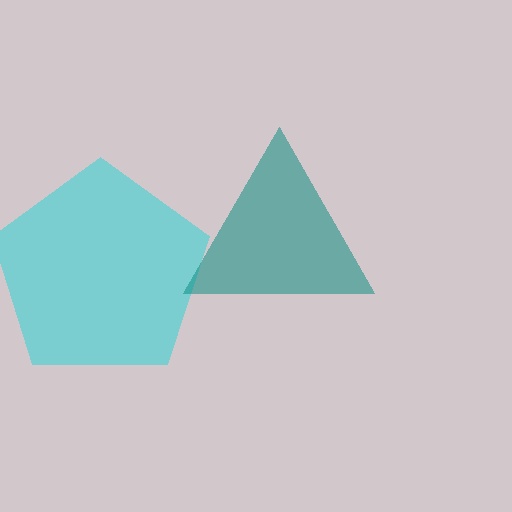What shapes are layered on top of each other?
The layered shapes are: a cyan pentagon, a teal triangle.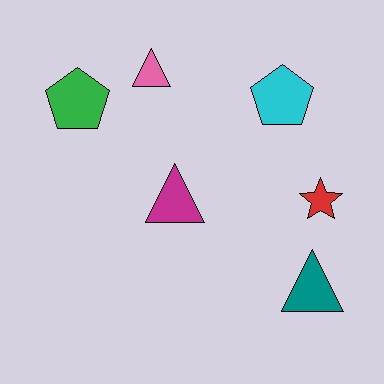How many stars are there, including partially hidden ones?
There is 1 star.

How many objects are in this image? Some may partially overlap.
There are 6 objects.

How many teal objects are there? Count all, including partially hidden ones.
There is 1 teal object.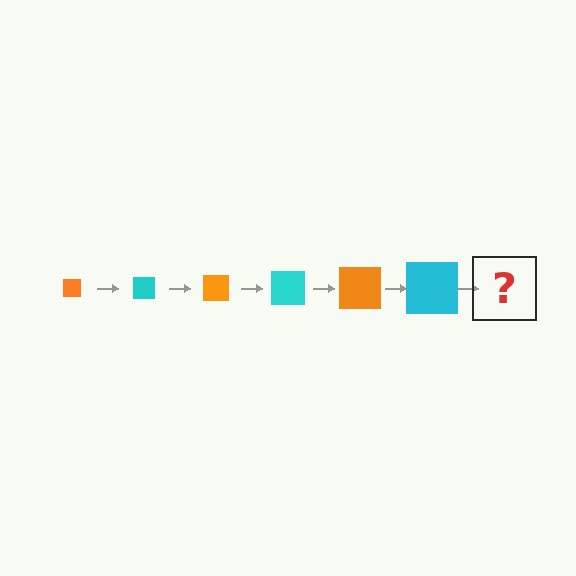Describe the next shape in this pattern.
It should be an orange square, larger than the previous one.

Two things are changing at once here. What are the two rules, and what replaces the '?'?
The two rules are that the square grows larger each step and the color cycles through orange and cyan. The '?' should be an orange square, larger than the previous one.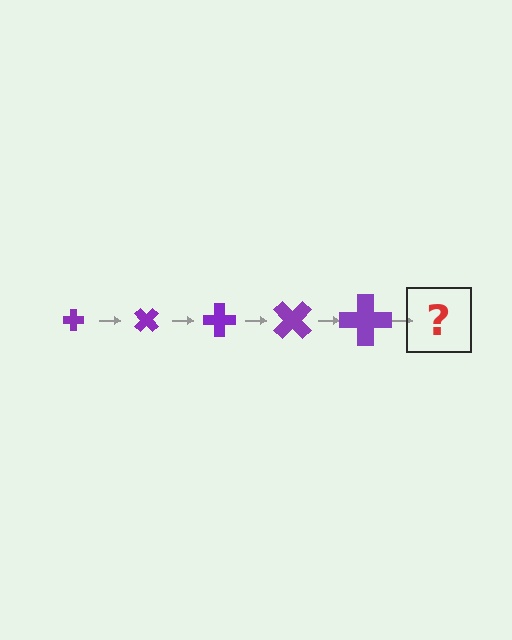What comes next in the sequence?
The next element should be a cross, larger than the previous one and rotated 225 degrees from the start.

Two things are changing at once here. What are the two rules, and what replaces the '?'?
The two rules are that the cross grows larger each step and it rotates 45 degrees each step. The '?' should be a cross, larger than the previous one and rotated 225 degrees from the start.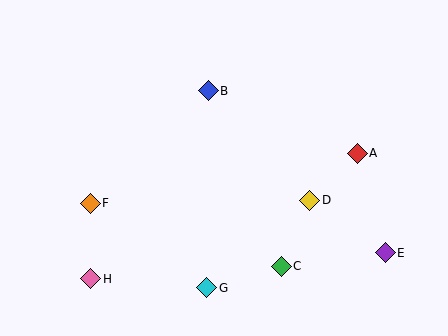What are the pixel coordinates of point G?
Point G is at (207, 288).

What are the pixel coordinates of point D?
Point D is at (310, 200).